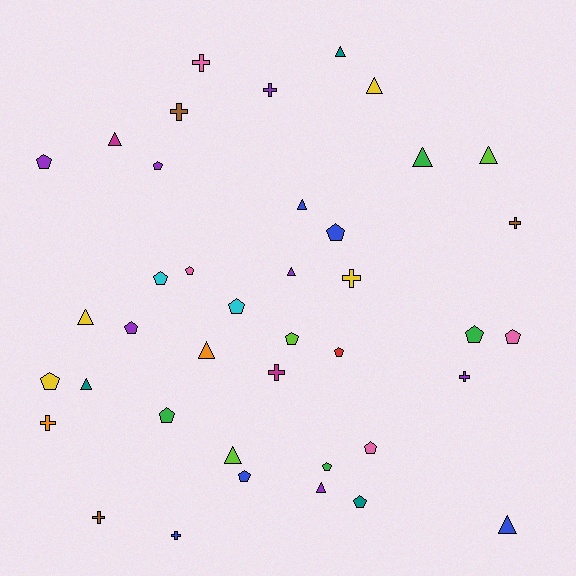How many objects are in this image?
There are 40 objects.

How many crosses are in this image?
There are 10 crosses.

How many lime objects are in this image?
There are 3 lime objects.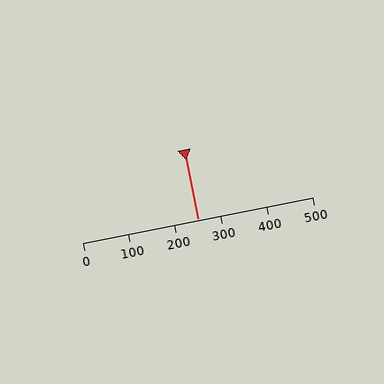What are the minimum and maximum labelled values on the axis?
The axis runs from 0 to 500.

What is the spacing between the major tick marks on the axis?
The major ticks are spaced 100 apart.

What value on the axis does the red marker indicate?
The marker indicates approximately 250.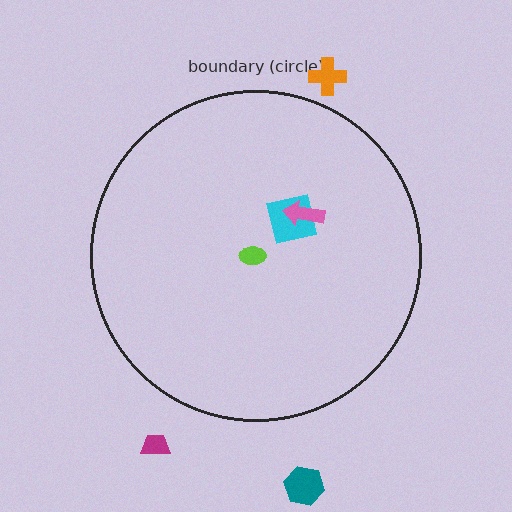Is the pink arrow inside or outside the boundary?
Inside.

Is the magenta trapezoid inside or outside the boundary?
Outside.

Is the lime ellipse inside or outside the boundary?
Inside.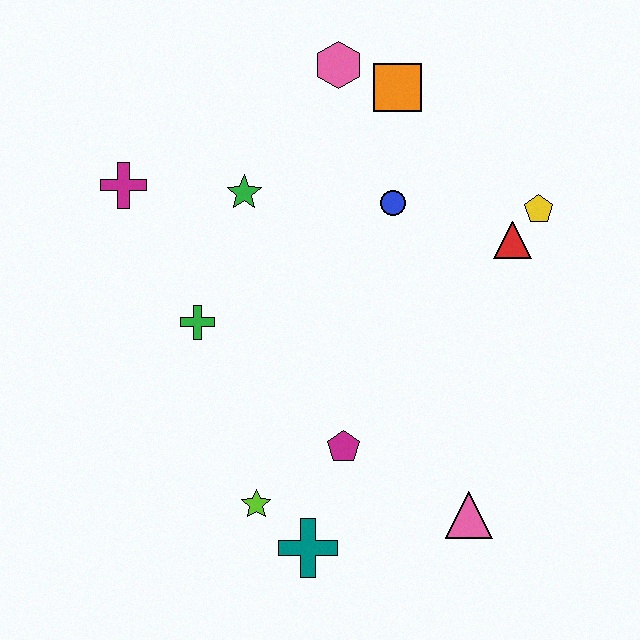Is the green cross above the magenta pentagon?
Yes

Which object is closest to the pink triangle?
The magenta pentagon is closest to the pink triangle.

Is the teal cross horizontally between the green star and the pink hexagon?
Yes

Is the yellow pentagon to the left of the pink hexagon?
No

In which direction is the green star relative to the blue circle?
The green star is to the left of the blue circle.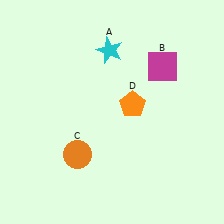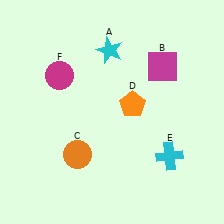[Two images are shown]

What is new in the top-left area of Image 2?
A magenta circle (F) was added in the top-left area of Image 2.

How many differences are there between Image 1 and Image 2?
There are 2 differences between the two images.